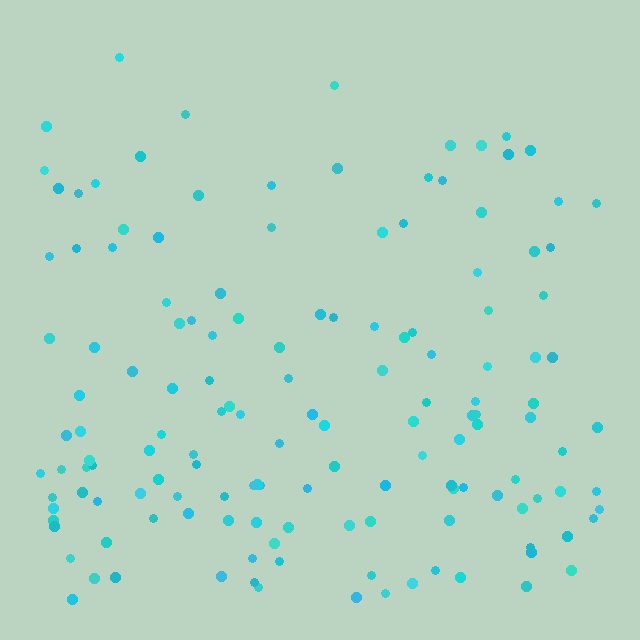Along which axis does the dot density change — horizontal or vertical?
Vertical.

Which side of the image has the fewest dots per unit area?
The top.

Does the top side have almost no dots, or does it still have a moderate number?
Still a moderate number, just noticeably fewer than the bottom.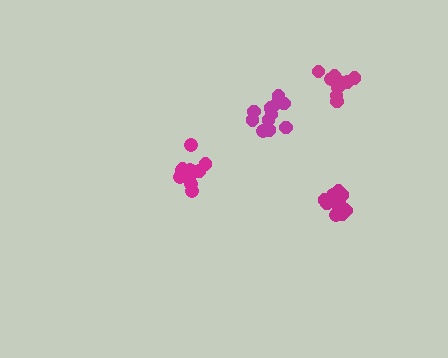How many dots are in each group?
Group 1: 14 dots, Group 2: 9 dots, Group 3: 11 dots, Group 4: 13 dots (47 total).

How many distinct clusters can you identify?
There are 4 distinct clusters.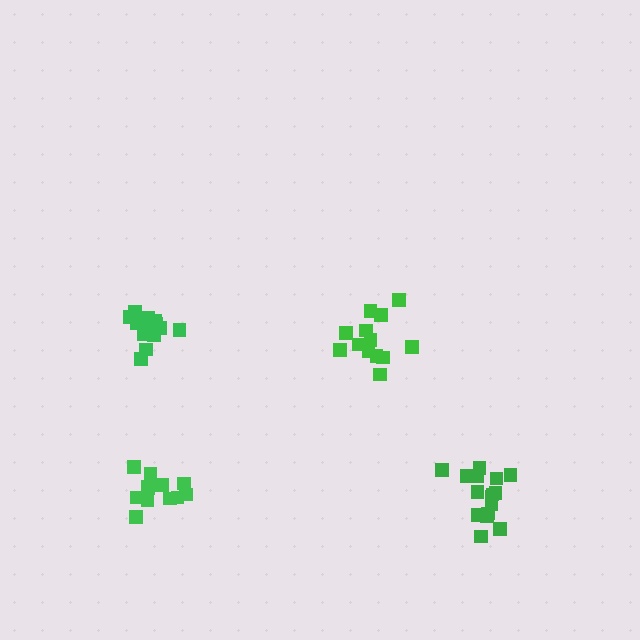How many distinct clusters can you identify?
There are 4 distinct clusters.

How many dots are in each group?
Group 1: 13 dots, Group 2: 16 dots, Group 3: 13 dots, Group 4: 12 dots (54 total).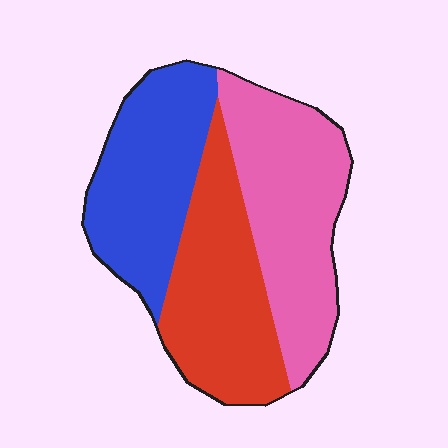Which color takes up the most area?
Pink, at roughly 35%.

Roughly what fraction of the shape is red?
Red takes up between a quarter and a half of the shape.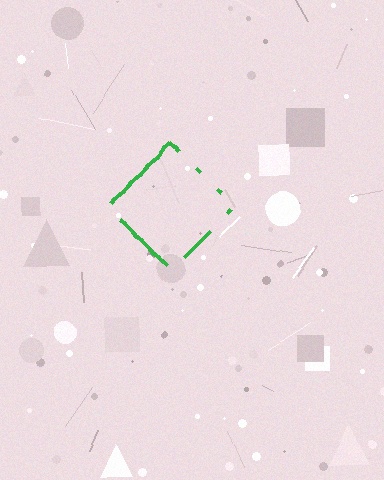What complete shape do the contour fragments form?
The contour fragments form a diamond.